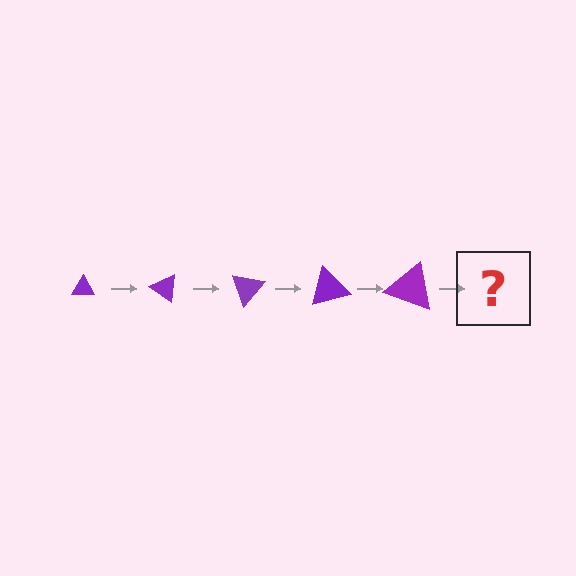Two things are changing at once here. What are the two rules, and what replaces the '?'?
The two rules are that the triangle grows larger each step and it rotates 35 degrees each step. The '?' should be a triangle, larger than the previous one and rotated 175 degrees from the start.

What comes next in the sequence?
The next element should be a triangle, larger than the previous one and rotated 175 degrees from the start.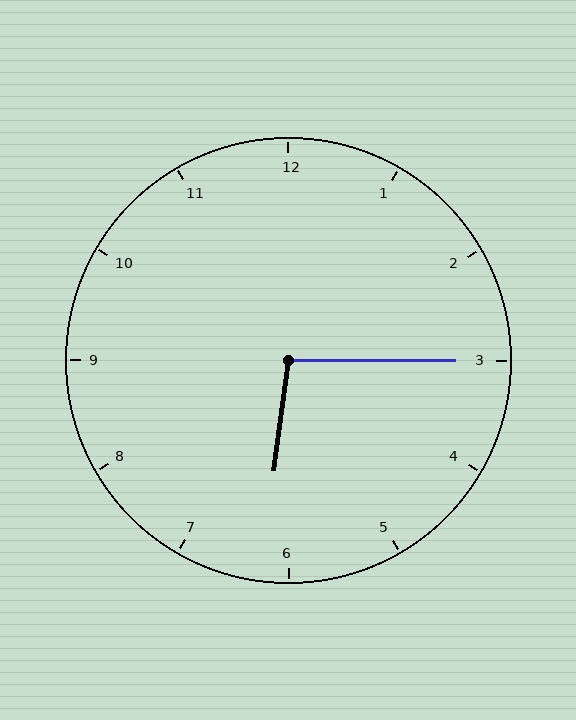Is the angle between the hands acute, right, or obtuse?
It is obtuse.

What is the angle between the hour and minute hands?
Approximately 98 degrees.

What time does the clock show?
6:15.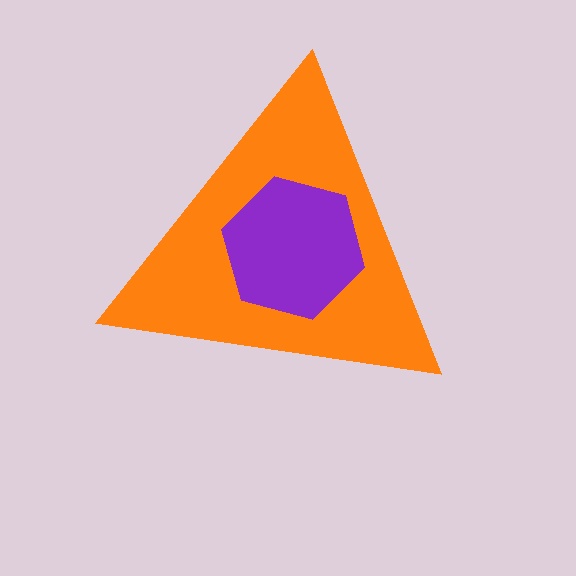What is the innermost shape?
The purple hexagon.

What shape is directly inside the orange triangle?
The purple hexagon.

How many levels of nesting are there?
2.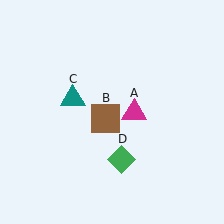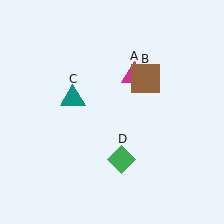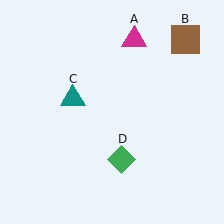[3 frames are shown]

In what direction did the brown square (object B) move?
The brown square (object B) moved up and to the right.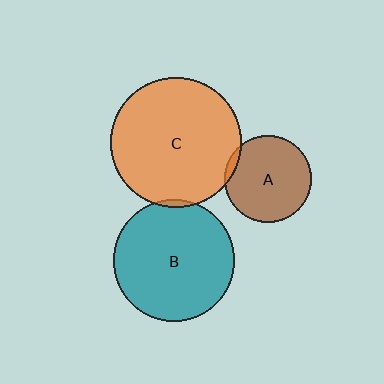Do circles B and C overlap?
Yes.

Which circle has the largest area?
Circle C (orange).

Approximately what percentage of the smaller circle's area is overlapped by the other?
Approximately 5%.